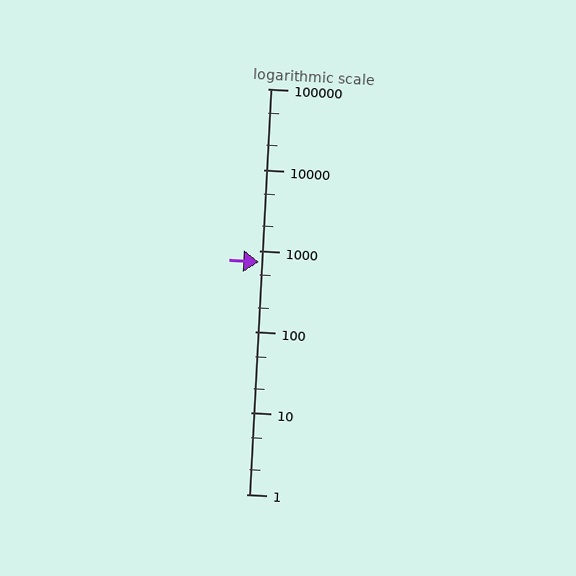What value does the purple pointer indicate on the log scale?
The pointer indicates approximately 740.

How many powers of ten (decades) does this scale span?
The scale spans 5 decades, from 1 to 100000.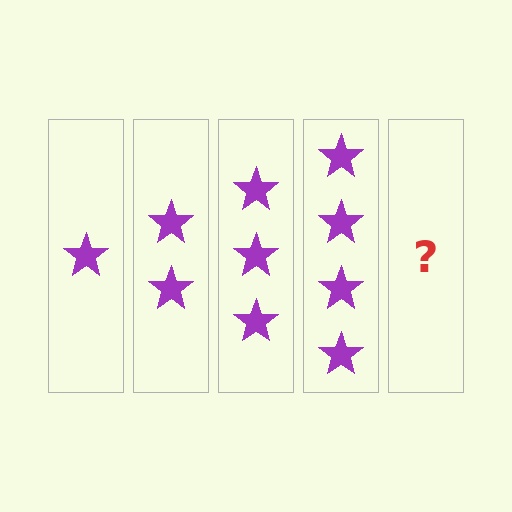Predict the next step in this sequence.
The next step is 5 stars.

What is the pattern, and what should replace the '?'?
The pattern is that each step adds one more star. The '?' should be 5 stars.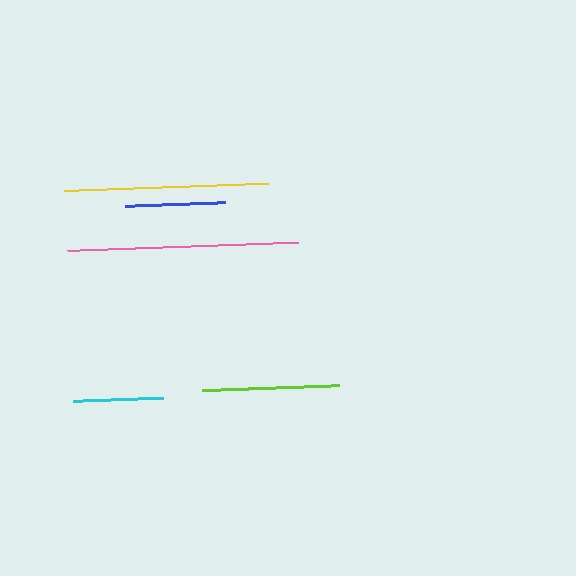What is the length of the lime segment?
The lime segment is approximately 137 pixels long.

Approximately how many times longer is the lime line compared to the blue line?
The lime line is approximately 1.4 times the length of the blue line.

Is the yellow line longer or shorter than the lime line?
The yellow line is longer than the lime line.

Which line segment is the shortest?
The cyan line is the shortest at approximately 90 pixels.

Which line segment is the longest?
The pink line is the longest at approximately 231 pixels.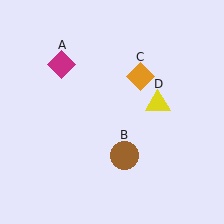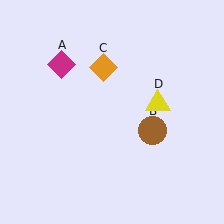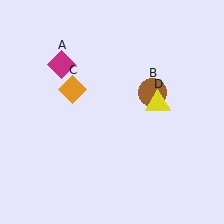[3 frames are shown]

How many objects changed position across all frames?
2 objects changed position: brown circle (object B), orange diamond (object C).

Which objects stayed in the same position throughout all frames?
Magenta diamond (object A) and yellow triangle (object D) remained stationary.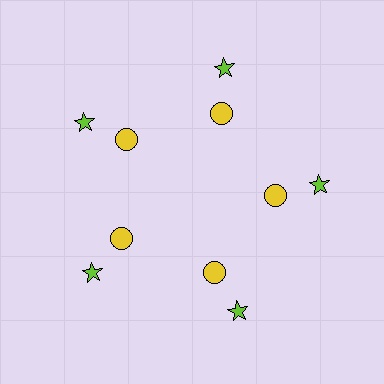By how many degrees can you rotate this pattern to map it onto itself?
The pattern maps onto itself every 72 degrees of rotation.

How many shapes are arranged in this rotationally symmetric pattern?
There are 10 shapes, arranged in 5 groups of 2.